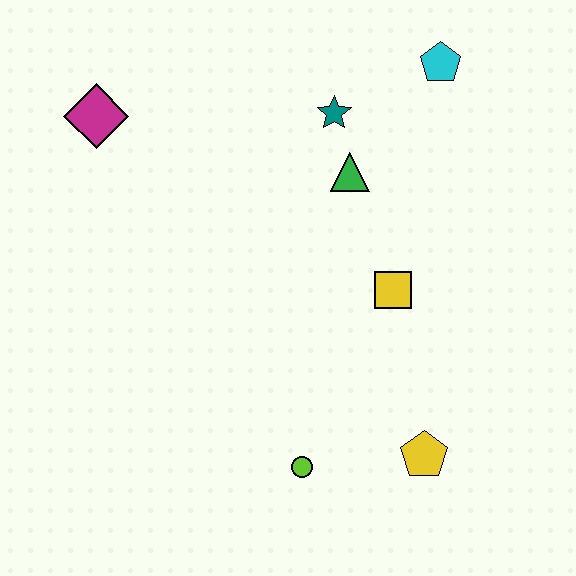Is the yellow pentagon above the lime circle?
Yes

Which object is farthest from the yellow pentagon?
The magenta diamond is farthest from the yellow pentagon.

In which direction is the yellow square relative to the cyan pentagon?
The yellow square is below the cyan pentagon.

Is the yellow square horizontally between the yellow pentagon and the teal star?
Yes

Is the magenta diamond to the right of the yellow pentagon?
No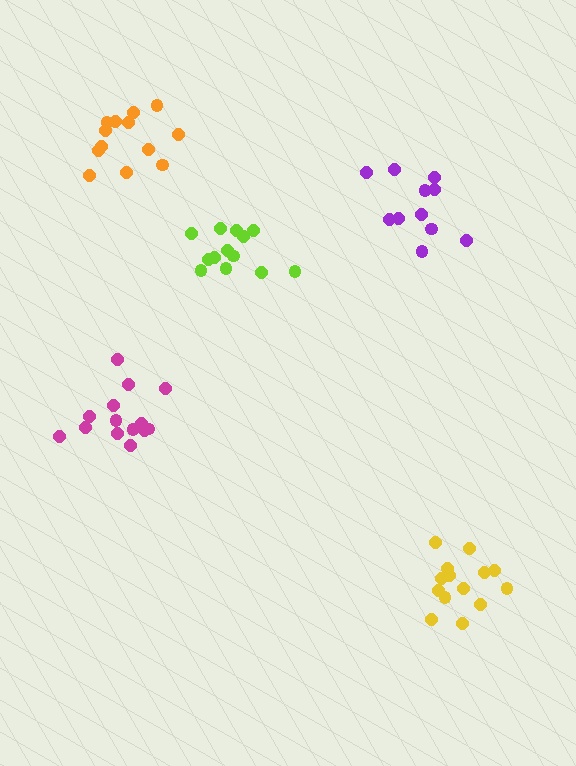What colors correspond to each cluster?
The clusters are colored: magenta, lime, yellow, purple, orange.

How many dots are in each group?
Group 1: 14 dots, Group 2: 13 dots, Group 3: 14 dots, Group 4: 11 dots, Group 5: 13 dots (65 total).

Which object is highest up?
The orange cluster is topmost.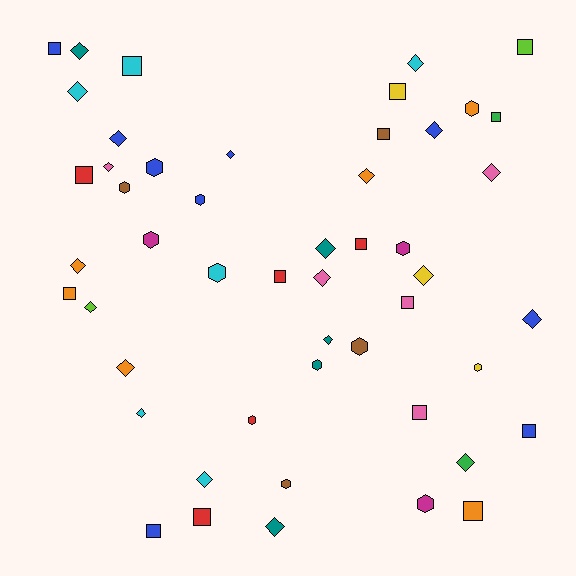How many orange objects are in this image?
There are 6 orange objects.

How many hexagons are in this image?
There are 13 hexagons.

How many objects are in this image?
There are 50 objects.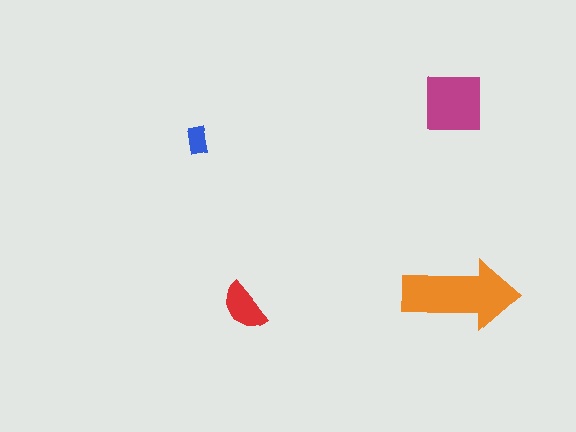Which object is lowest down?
The red semicircle is bottommost.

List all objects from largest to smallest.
The orange arrow, the magenta square, the red semicircle, the blue rectangle.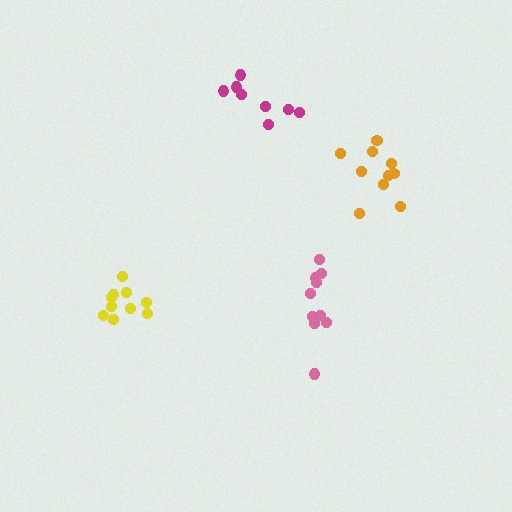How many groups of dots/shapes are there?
There are 4 groups.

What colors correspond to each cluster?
The clusters are colored: magenta, orange, yellow, pink.